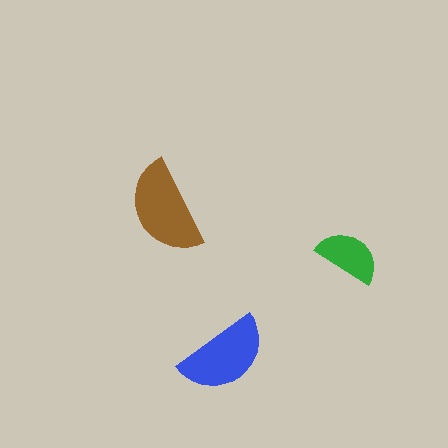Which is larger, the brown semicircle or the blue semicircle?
The brown one.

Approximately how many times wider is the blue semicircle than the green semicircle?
About 1.5 times wider.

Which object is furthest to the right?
The green semicircle is rightmost.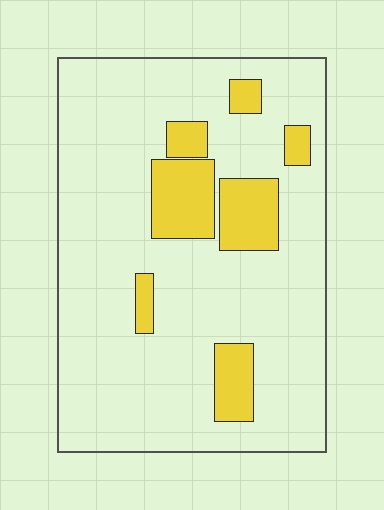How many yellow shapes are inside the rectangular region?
7.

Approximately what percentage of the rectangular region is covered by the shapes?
Approximately 15%.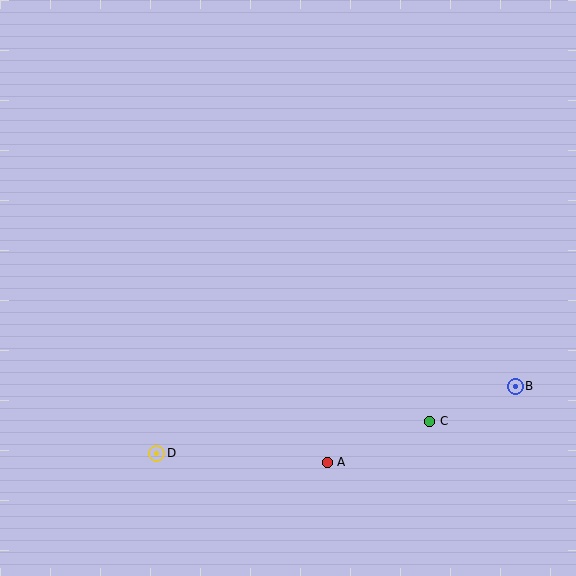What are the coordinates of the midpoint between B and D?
The midpoint between B and D is at (336, 420).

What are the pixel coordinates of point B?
Point B is at (515, 386).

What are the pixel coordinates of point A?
Point A is at (327, 462).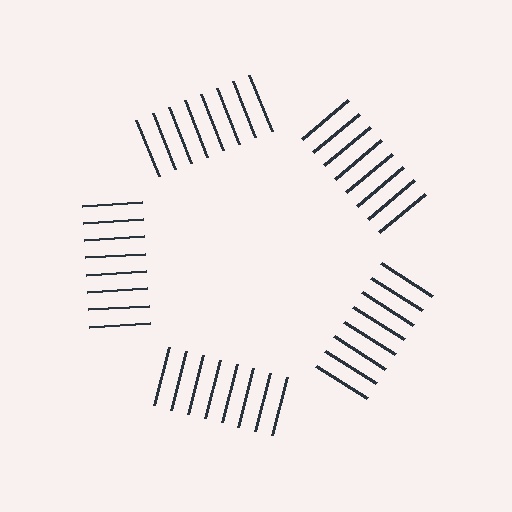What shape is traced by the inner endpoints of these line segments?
An illusory pentagon — the line segments terminate on its edges but no continuous stroke is drawn.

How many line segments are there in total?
40 — 8 along each of the 5 edges.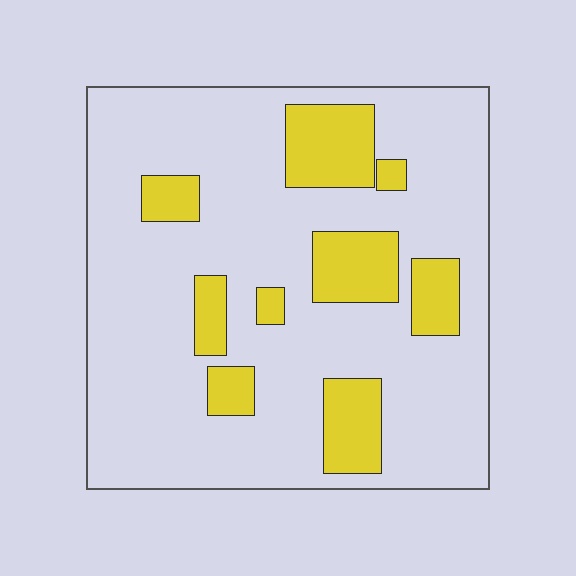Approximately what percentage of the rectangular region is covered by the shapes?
Approximately 20%.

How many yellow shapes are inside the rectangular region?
9.